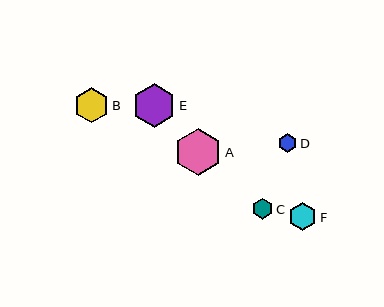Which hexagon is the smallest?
Hexagon D is the smallest with a size of approximately 19 pixels.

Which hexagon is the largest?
Hexagon A is the largest with a size of approximately 47 pixels.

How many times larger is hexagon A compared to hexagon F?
Hexagon A is approximately 1.7 times the size of hexagon F.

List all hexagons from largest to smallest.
From largest to smallest: A, E, B, F, C, D.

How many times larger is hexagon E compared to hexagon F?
Hexagon E is approximately 1.6 times the size of hexagon F.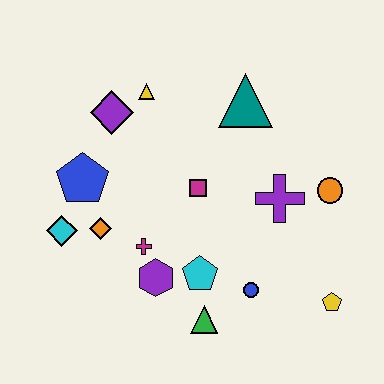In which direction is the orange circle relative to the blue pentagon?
The orange circle is to the right of the blue pentagon.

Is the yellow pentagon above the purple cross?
No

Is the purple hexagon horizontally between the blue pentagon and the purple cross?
Yes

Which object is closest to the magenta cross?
The purple hexagon is closest to the magenta cross.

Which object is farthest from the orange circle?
The cyan diamond is farthest from the orange circle.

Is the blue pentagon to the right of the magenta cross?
No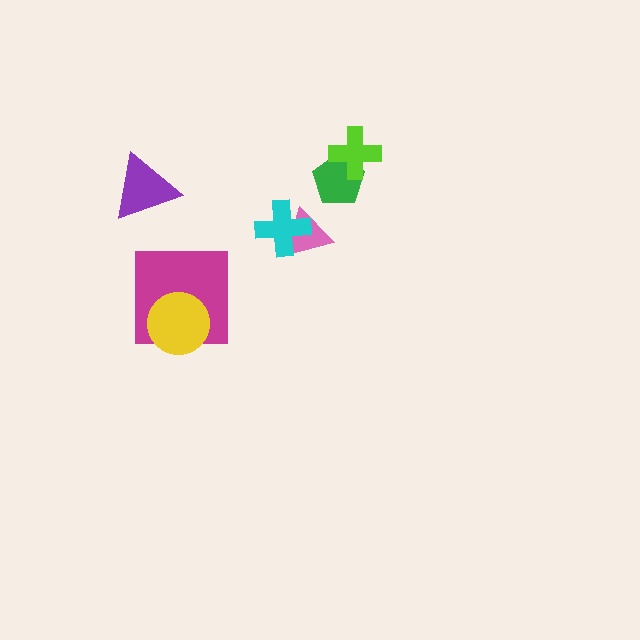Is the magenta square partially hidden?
Yes, it is partially covered by another shape.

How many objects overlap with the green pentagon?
1 object overlaps with the green pentagon.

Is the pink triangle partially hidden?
Yes, it is partially covered by another shape.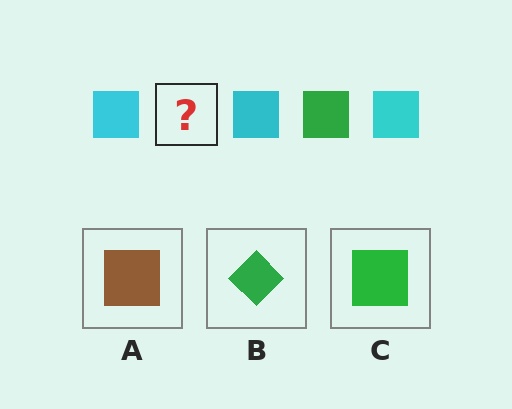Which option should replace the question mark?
Option C.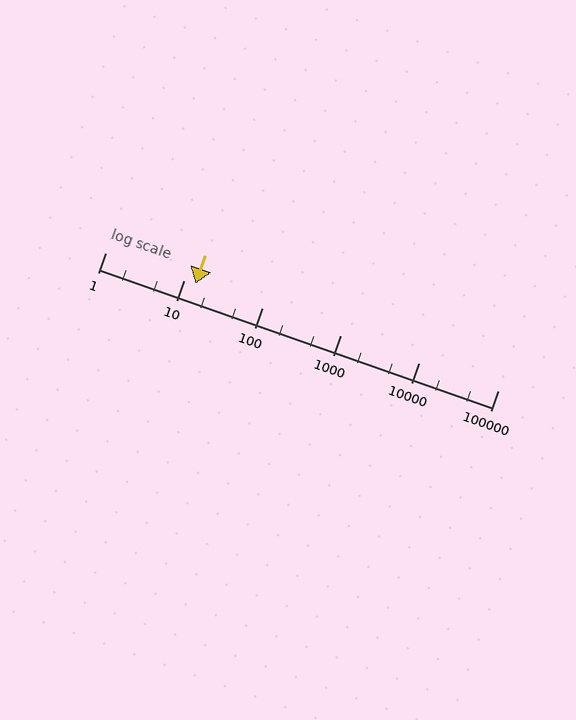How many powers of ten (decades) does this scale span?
The scale spans 5 decades, from 1 to 100000.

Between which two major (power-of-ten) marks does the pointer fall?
The pointer is between 10 and 100.